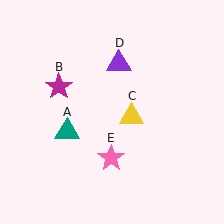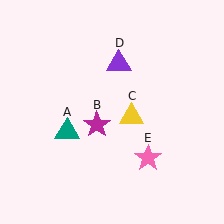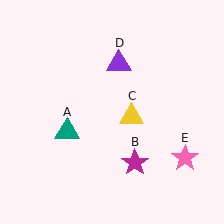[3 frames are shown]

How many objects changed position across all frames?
2 objects changed position: magenta star (object B), pink star (object E).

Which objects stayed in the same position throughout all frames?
Teal triangle (object A) and yellow triangle (object C) and purple triangle (object D) remained stationary.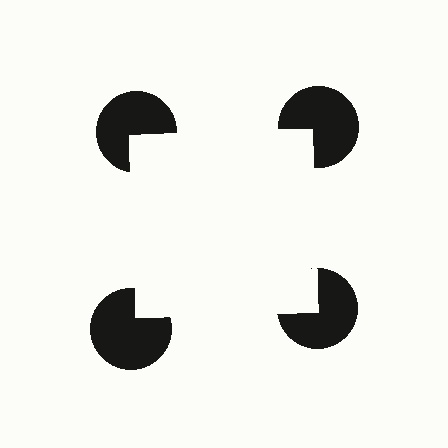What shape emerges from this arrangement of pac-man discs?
An illusory square — its edges are inferred from the aligned wedge cuts in the pac-man discs, not physically drawn.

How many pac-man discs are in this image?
There are 4 — one at each vertex of the illusory square.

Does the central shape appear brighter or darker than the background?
It typically appears slightly brighter than the background, even though no actual brightness change is drawn.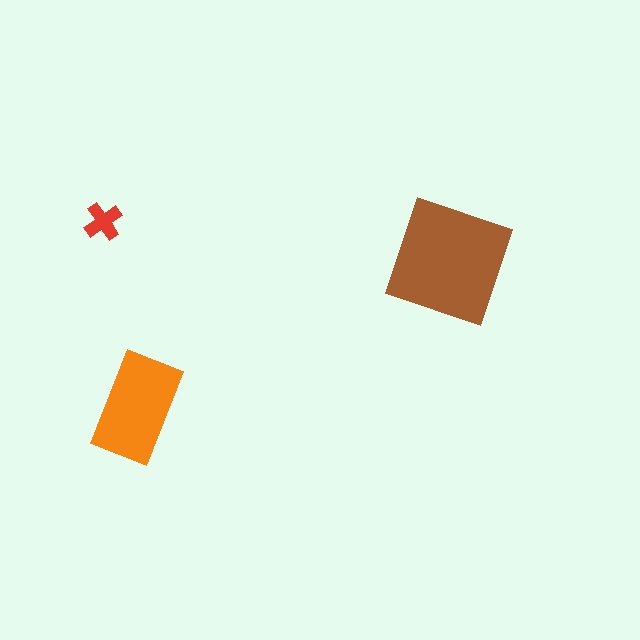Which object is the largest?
The brown square.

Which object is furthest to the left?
The red cross is leftmost.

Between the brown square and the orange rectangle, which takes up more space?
The brown square.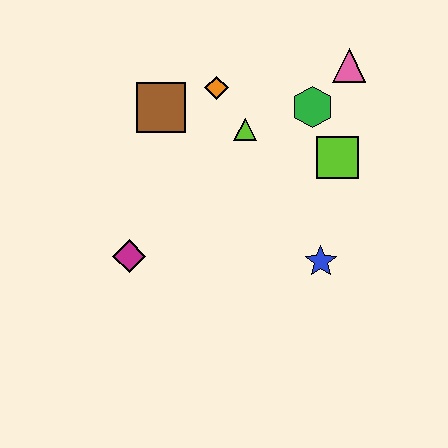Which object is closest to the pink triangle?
The green hexagon is closest to the pink triangle.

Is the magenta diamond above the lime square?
No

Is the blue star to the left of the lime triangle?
No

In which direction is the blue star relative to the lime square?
The blue star is below the lime square.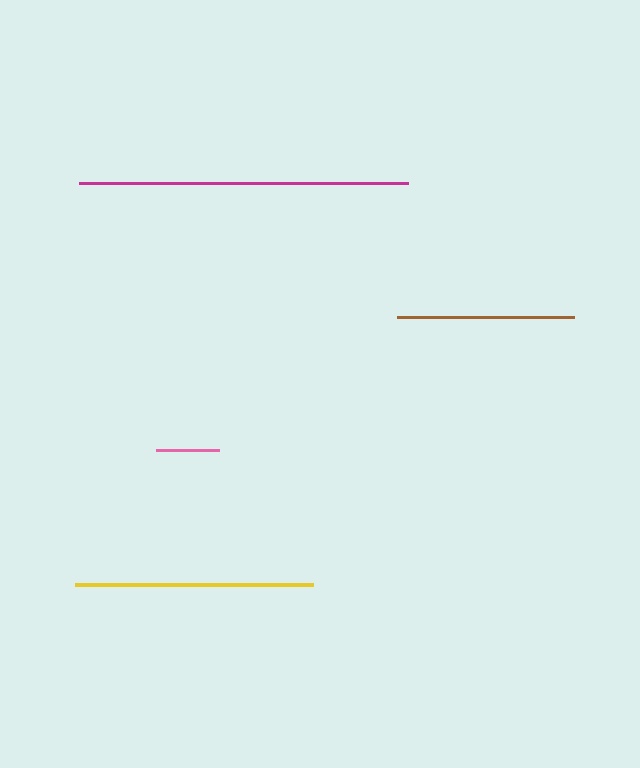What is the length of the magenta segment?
The magenta segment is approximately 328 pixels long.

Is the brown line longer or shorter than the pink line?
The brown line is longer than the pink line.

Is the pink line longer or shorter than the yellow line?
The yellow line is longer than the pink line.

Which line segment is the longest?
The magenta line is the longest at approximately 328 pixels.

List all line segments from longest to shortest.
From longest to shortest: magenta, yellow, brown, pink.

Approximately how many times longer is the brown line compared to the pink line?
The brown line is approximately 2.8 times the length of the pink line.